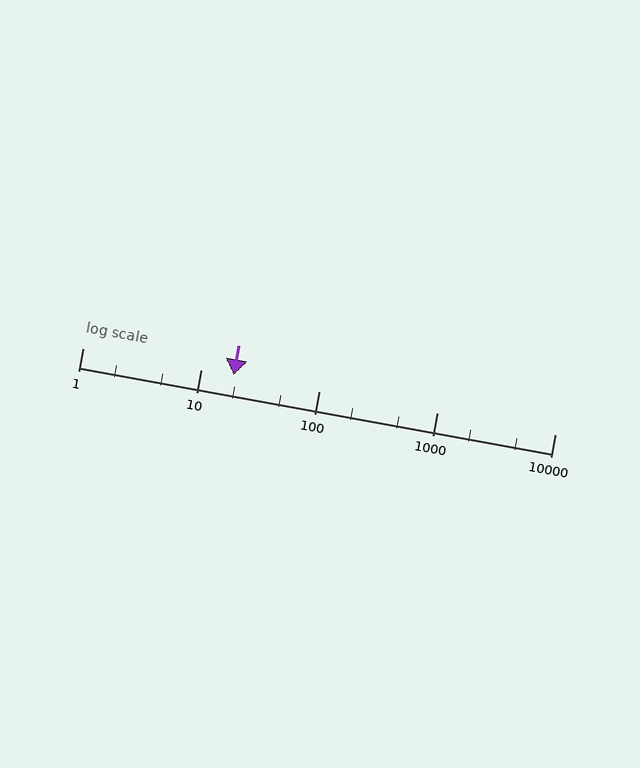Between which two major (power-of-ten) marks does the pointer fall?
The pointer is between 10 and 100.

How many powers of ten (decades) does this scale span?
The scale spans 4 decades, from 1 to 10000.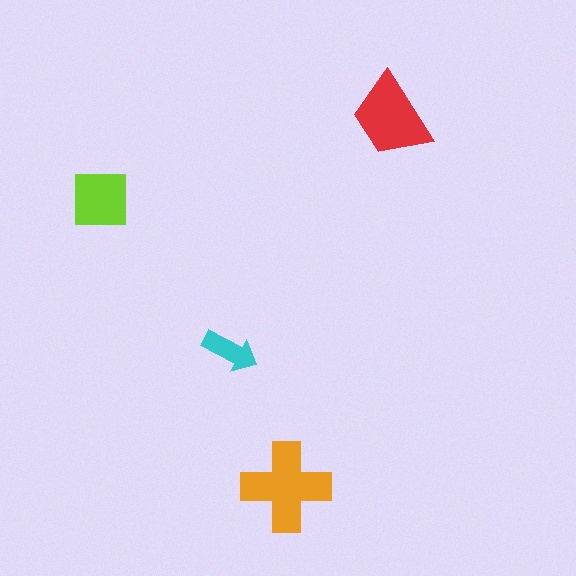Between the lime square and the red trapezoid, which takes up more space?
The red trapezoid.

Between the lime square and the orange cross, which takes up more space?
The orange cross.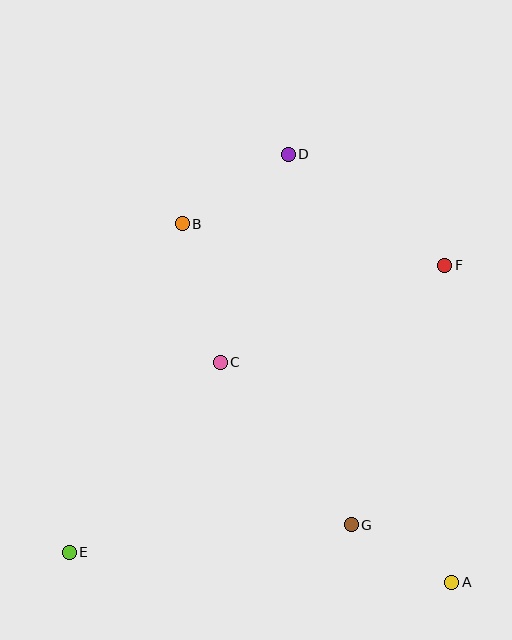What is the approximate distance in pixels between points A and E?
The distance between A and E is approximately 384 pixels.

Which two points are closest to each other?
Points A and G are closest to each other.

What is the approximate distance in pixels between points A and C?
The distance between A and C is approximately 319 pixels.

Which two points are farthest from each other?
Points E and F are farthest from each other.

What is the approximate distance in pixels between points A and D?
The distance between A and D is approximately 458 pixels.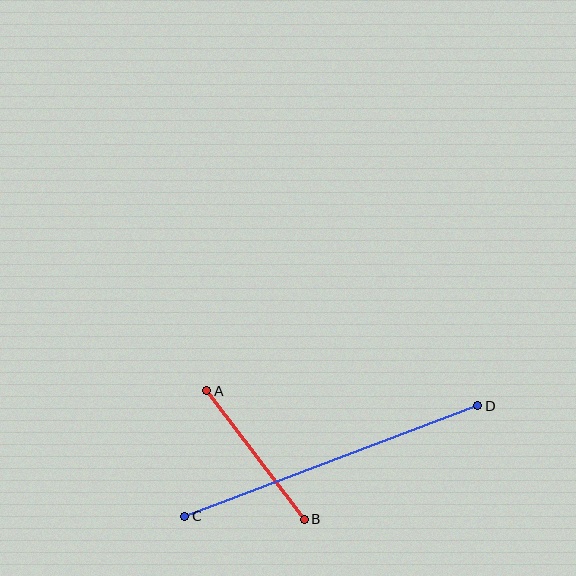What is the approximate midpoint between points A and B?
The midpoint is at approximately (256, 455) pixels.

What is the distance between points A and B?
The distance is approximately 161 pixels.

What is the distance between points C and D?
The distance is approximately 313 pixels.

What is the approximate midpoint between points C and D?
The midpoint is at approximately (331, 461) pixels.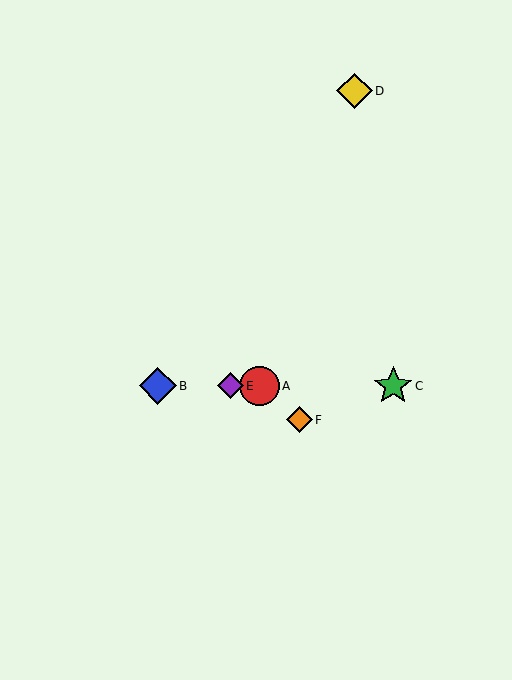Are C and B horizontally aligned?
Yes, both are at y≈386.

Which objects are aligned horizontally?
Objects A, B, C, E are aligned horizontally.